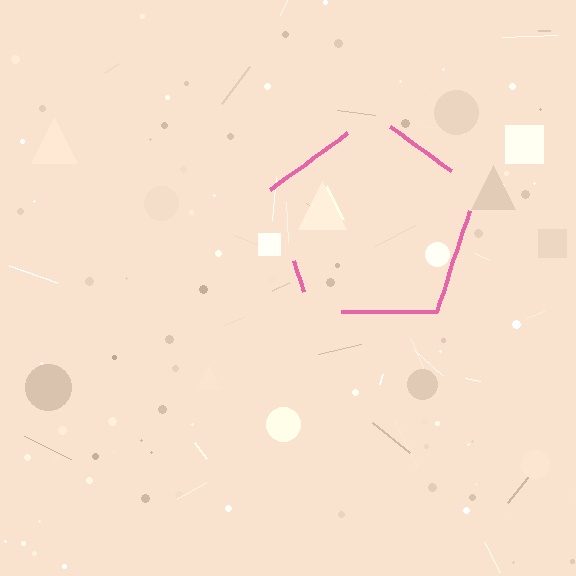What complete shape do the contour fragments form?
The contour fragments form a pentagon.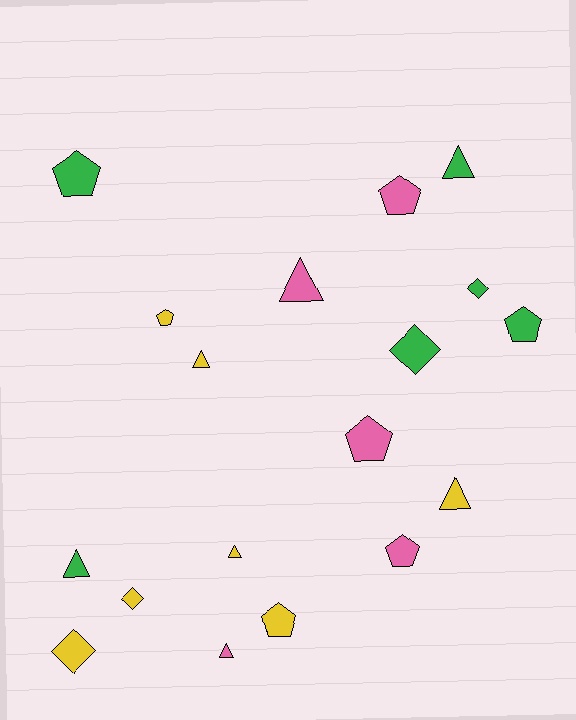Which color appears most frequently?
Yellow, with 7 objects.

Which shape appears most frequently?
Pentagon, with 7 objects.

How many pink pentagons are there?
There are 3 pink pentagons.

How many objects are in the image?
There are 18 objects.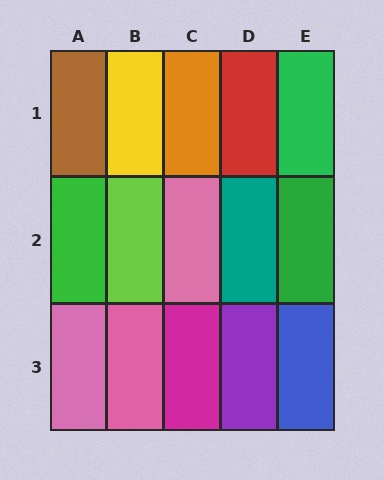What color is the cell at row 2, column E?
Green.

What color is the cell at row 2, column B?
Lime.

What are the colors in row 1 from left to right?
Brown, yellow, orange, red, green.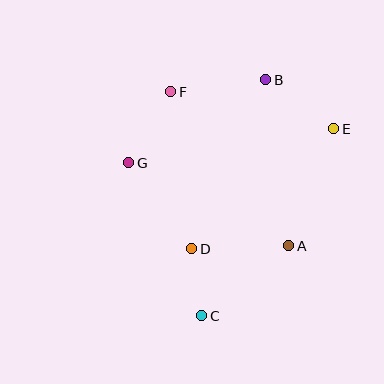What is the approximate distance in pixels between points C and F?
The distance between C and F is approximately 226 pixels.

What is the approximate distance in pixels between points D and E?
The distance between D and E is approximately 186 pixels.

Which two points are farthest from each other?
Points B and C are farthest from each other.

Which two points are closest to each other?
Points C and D are closest to each other.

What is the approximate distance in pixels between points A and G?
The distance between A and G is approximately 180 pixels.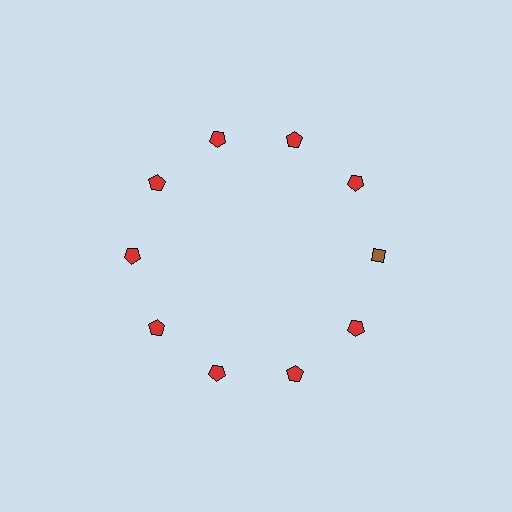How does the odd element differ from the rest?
It differs in both color (brown instead of red) and shape (diamond instead of pentagon).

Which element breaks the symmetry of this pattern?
The brown diamond at roughly the 3 o'clock position breaks the symmetry. All other shapes are red pentagons.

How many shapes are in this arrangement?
There are 10 shapes arranged in a ring pattern.